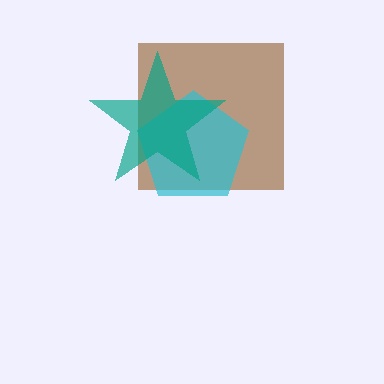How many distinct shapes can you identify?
There are 3 distinct shapes: a brown square, a cyan pentagon, a teal star.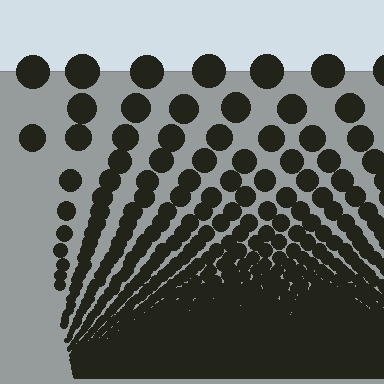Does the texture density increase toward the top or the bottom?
Density increases toward the bottom.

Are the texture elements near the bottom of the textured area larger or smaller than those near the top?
Smaller. The gradient is inverted — elements near the bottom are smaller and denser.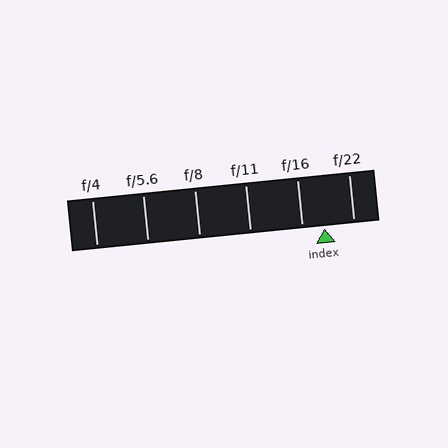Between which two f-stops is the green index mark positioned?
The index mark is between f/16 and f/22.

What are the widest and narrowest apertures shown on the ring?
The widest aperture shown is f/4 and the narrowest is f/22.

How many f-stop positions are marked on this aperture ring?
There are 6 f-stop positions marked.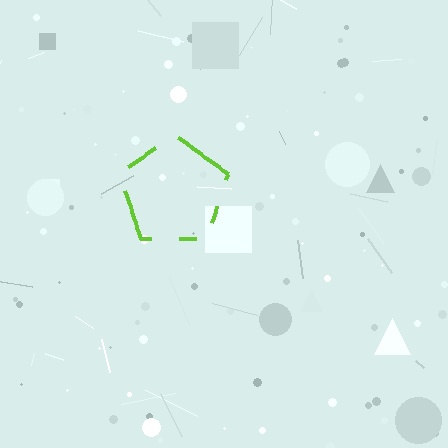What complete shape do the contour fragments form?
The contour fragments form a pentagon.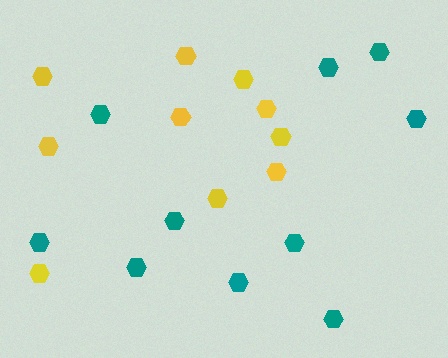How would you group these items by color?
There are 2 groups: one group of teal hexagons (10) and one group of yellow hexagons (10).